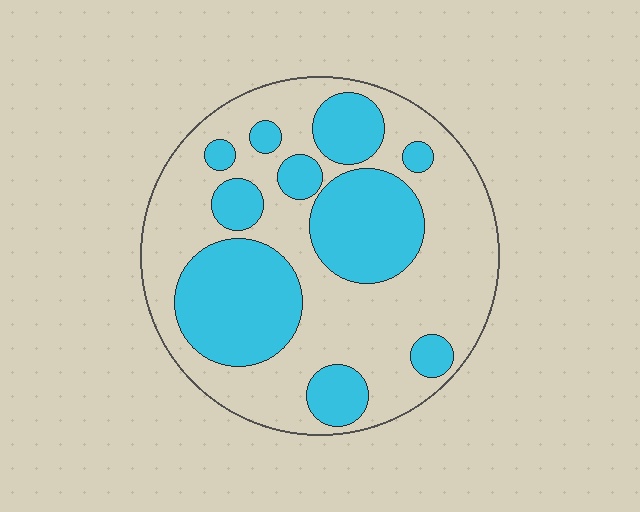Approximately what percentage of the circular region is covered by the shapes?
Approximately 40%.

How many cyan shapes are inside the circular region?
10.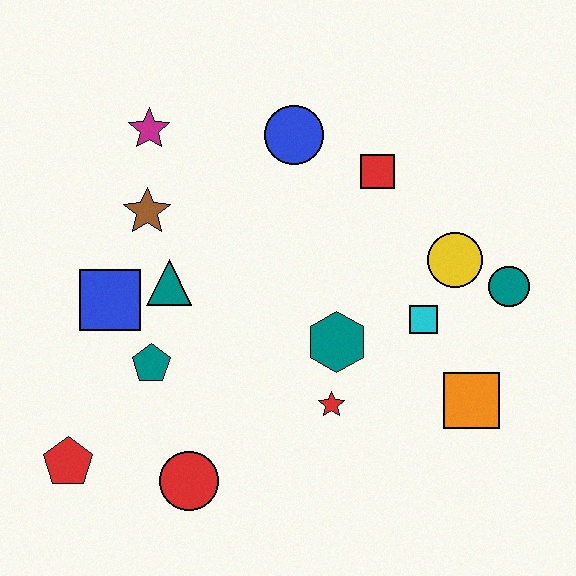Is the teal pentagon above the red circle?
Yes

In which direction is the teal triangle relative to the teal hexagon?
The teal triangle is to the left of the teal hexagon.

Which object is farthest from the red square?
The red pentagon is farthest from the red square.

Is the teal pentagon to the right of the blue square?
Yes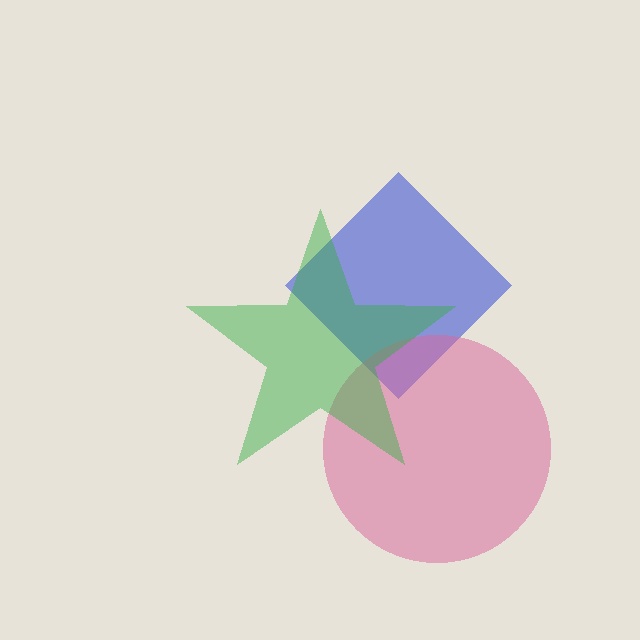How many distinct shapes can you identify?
There are 3 distinct shapes: a blue diamond, a pink circle, a green star.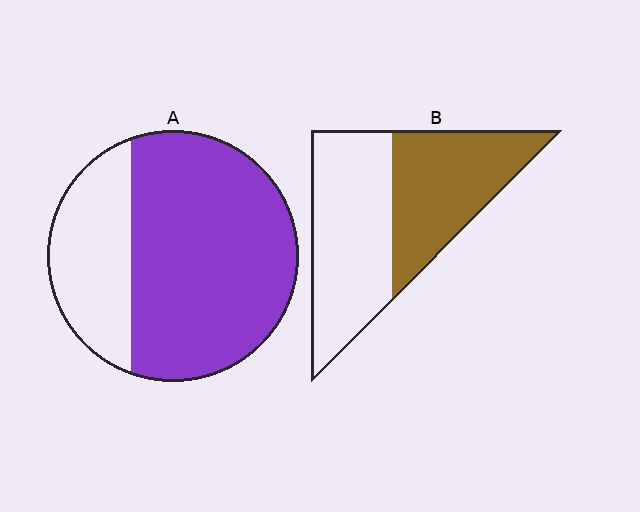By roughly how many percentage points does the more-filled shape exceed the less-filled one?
By roughly 25 percentage points (A over B).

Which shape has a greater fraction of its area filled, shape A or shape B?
Shape A.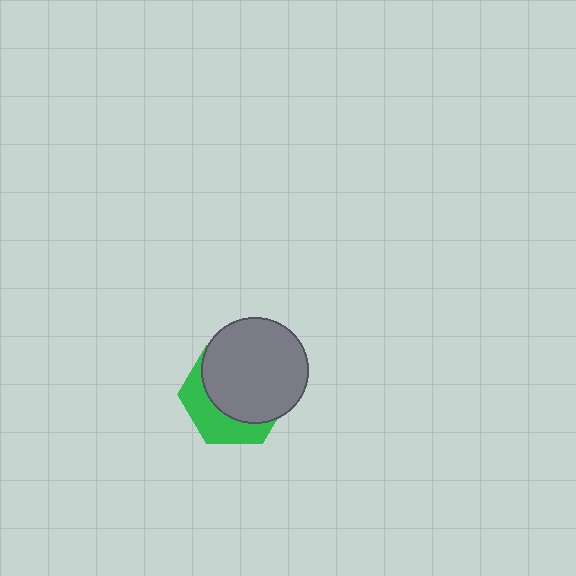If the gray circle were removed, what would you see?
You would see the complete green hexagon.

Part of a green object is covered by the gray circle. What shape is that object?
It is a hexagon.